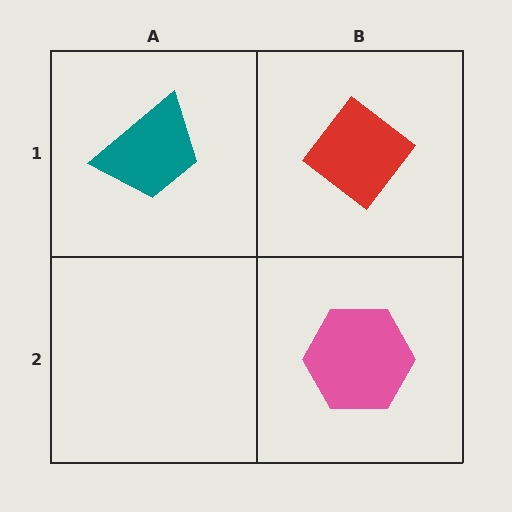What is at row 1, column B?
A red diamond.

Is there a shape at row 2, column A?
No, that cell is empty.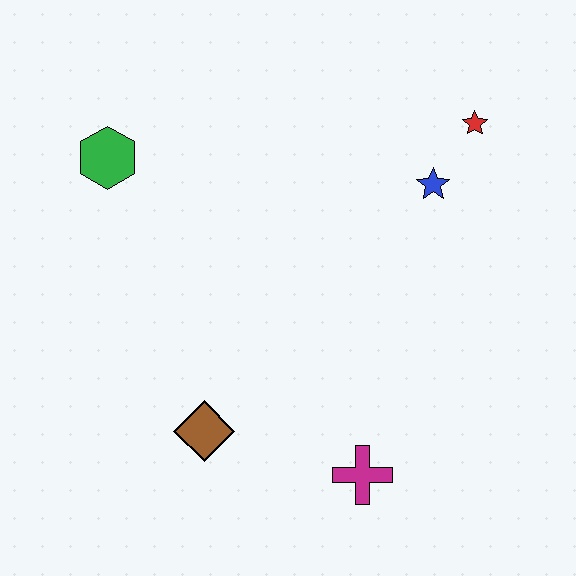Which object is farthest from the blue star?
The brown diamond is farthest from the blue star.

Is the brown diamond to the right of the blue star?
No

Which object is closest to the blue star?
The red star is closest to the blue star.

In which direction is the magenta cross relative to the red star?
The magenta cross is below the red star.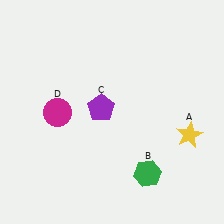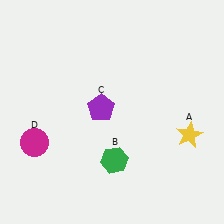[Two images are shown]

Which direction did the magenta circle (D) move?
The magenta circle (D) moved down.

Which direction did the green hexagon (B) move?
The green hexagon (B) moved left.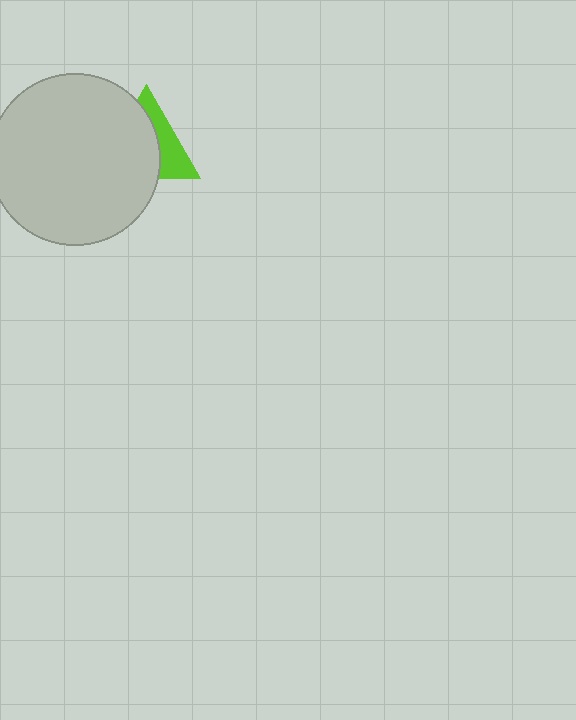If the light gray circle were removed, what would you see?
You would see the complete lime triangle.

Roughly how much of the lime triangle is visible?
A small part of it is visible (roughly 38%).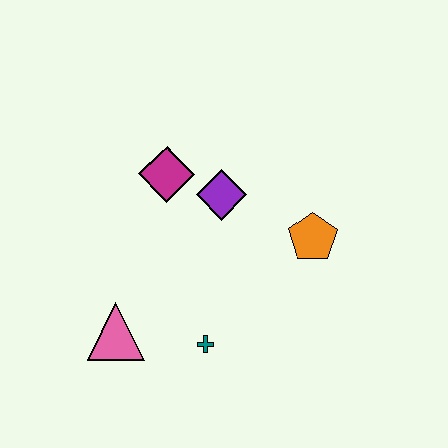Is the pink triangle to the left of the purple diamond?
Yes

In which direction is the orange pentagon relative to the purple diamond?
The orange pentagon is to the right of the purple diamond.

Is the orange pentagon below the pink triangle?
No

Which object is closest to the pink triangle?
The teal cross is closest to the pink triangle.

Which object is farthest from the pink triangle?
The orange pentagon is farthest from the pink triangle.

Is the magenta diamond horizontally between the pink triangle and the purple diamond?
Yes